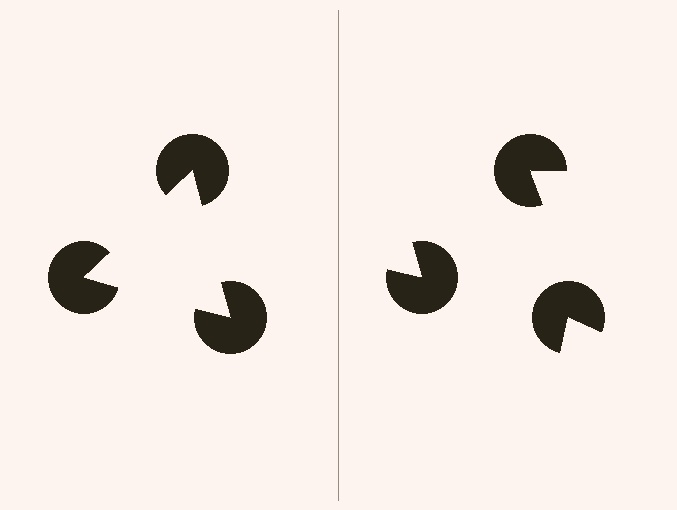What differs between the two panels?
The pac-man discs are positioned identically on both sides; only the wedge orientations differ. On the left they align to a triangle; on the right they are misaligned.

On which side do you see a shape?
An illusory triangle appears on the left side. On the right side the wedge cuts are rotated, so no coherent shape forms.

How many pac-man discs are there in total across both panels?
6 — 3 on each side.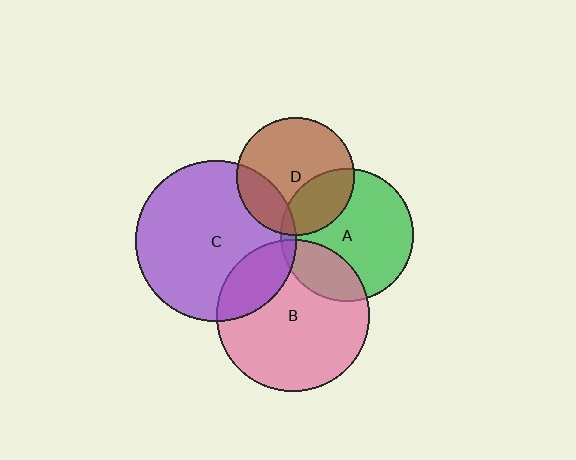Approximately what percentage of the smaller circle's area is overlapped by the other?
Approximately 20%.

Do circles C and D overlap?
Yes.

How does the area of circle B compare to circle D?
Approximately 1.7 times.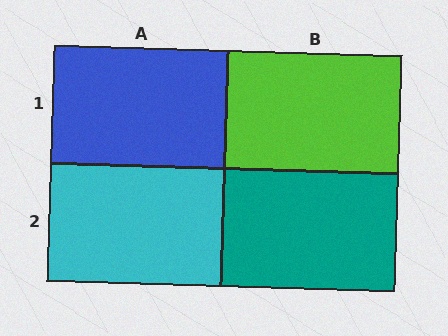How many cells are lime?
1 cell is lime.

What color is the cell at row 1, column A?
Blue.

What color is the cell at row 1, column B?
Lime.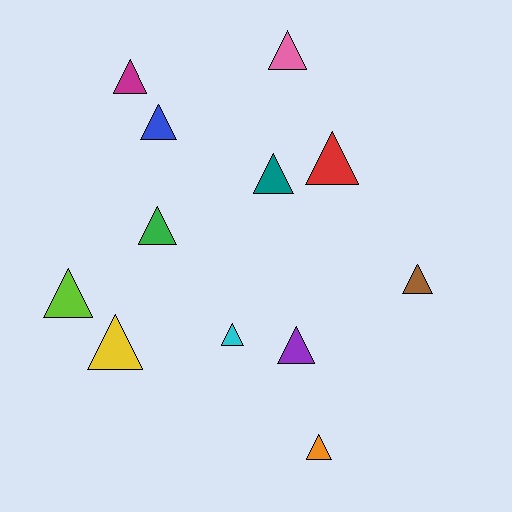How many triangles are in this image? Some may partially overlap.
There are 12 triangles.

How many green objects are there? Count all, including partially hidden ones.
There is 1 green object.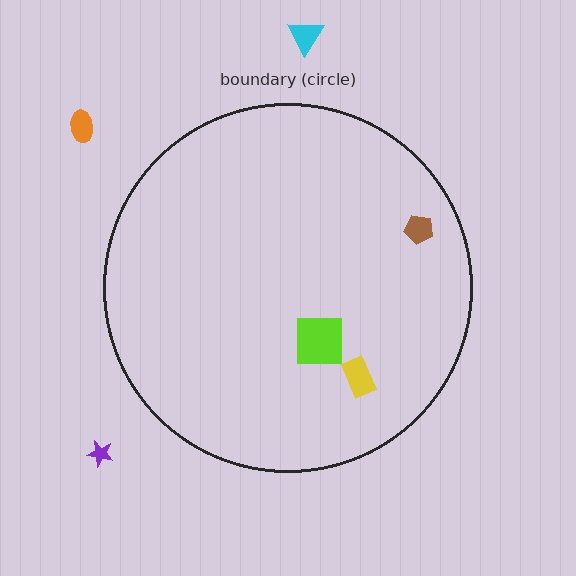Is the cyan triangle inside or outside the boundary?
Outside.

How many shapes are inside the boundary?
3 inside, 3 outside.